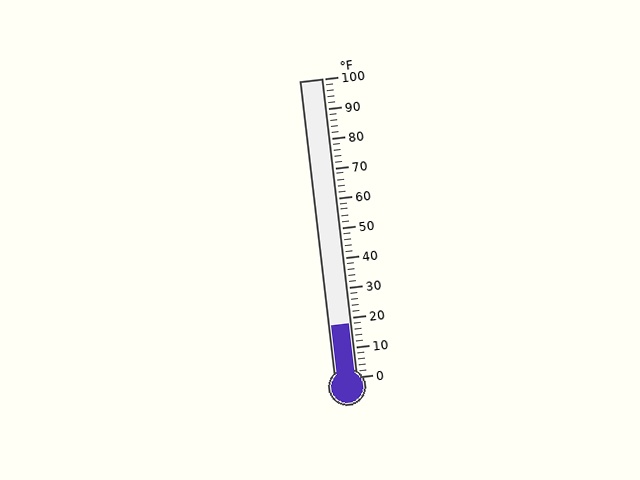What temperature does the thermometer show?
The thermometer shows approximately 18°F.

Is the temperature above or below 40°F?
The temperature is below 40°F.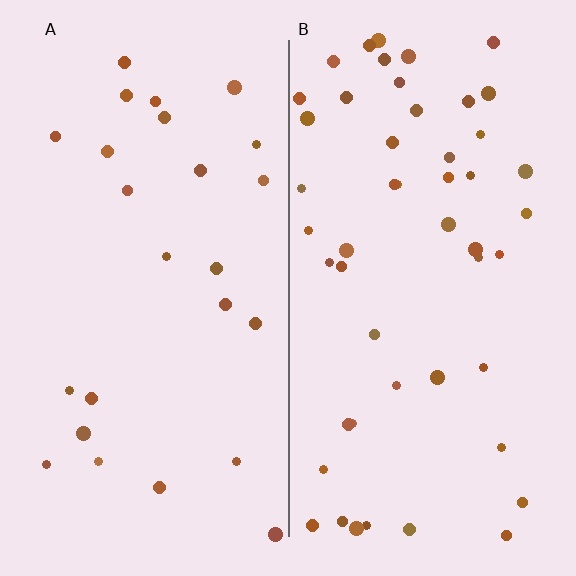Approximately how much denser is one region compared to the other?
Approximately 2.0× — region B over region A.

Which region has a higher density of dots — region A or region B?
B (the right).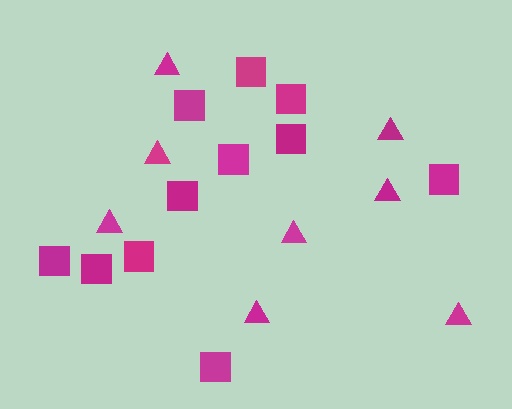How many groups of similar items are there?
There are 2 groups: one group of triangles (8) and one group of squares (11).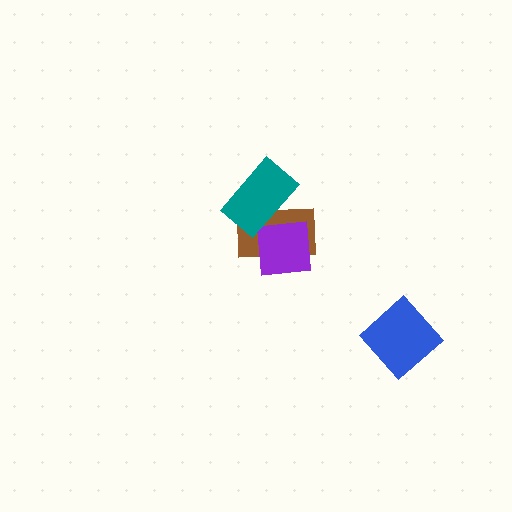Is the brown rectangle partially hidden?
Yes, it is partially covered by another shape.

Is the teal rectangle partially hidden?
No, no other shape covers it.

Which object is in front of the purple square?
The teal rectangle is in front of the purple square.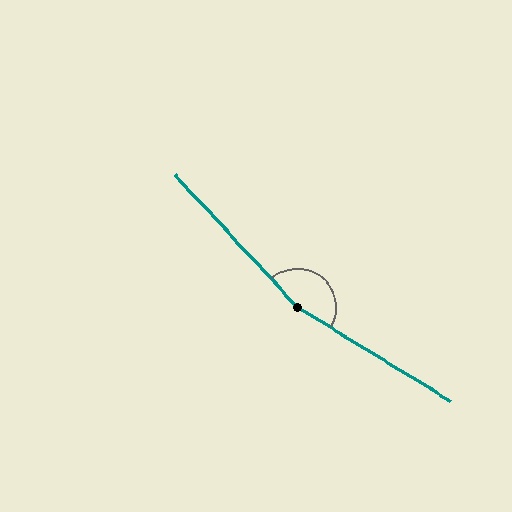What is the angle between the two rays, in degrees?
Approximately 164 degrees.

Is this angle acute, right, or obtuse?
It is obtuse.